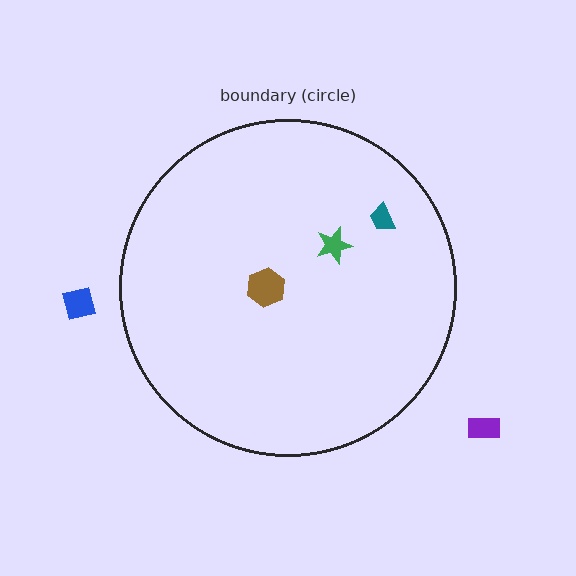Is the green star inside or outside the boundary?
Inside.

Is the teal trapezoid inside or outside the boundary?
Inside.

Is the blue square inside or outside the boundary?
Outside.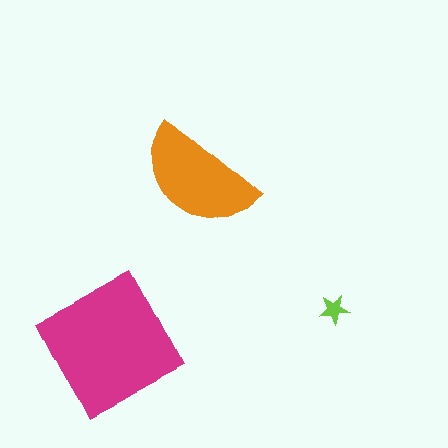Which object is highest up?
The orange semicircle is topmost.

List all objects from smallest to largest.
The lime star, the orange semicircle, the magenta square.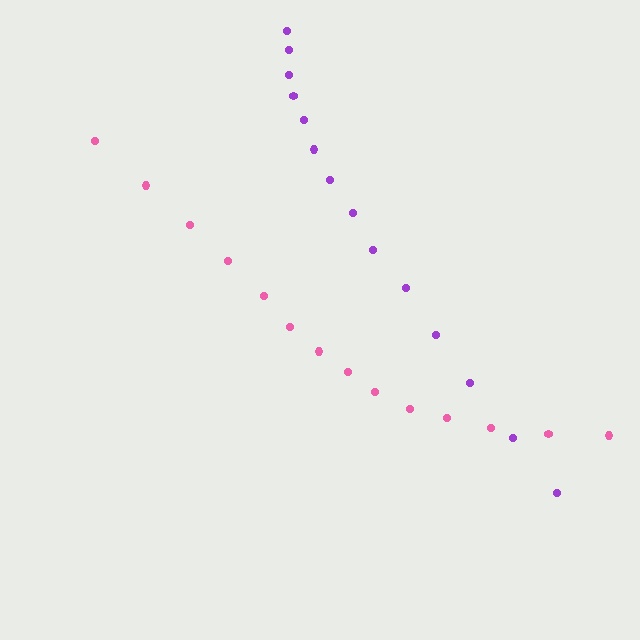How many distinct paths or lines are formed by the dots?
There are 2 distinct paths.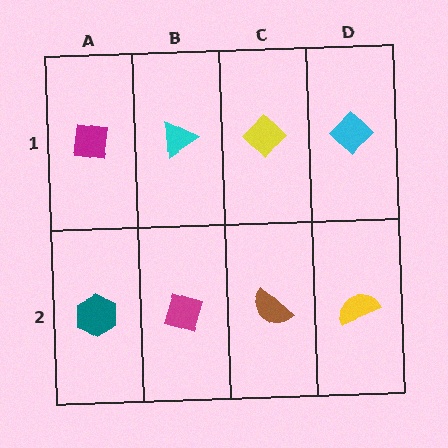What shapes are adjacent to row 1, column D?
A yellow semicircle (row 2, column D), a yellow diamond (row 1, column C).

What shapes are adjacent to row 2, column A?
A magenta square (row 1, column A), a magenta diamond (row 2, column B).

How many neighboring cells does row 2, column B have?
3.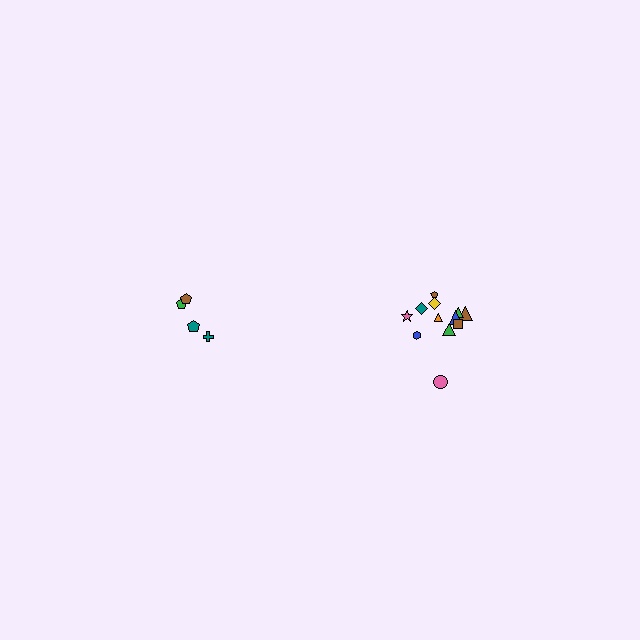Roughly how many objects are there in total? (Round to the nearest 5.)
Roughly 15 objects in total.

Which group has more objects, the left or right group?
The right group.